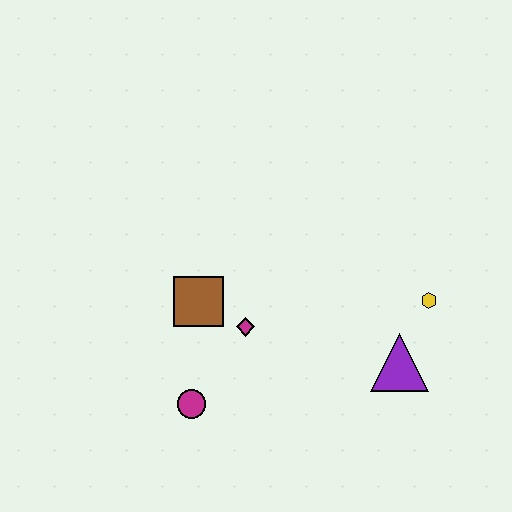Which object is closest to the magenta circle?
The magenta diamond is closest to the magenta circle.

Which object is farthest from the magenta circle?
The yellow hexagon is farthest from the magenta circle.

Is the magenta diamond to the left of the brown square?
No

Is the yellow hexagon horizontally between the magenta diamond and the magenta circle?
No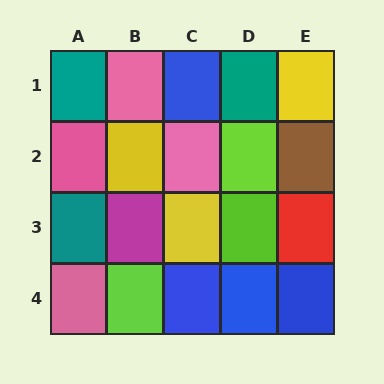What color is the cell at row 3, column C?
Yellow.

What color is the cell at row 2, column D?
Lime.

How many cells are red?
1 cell is red.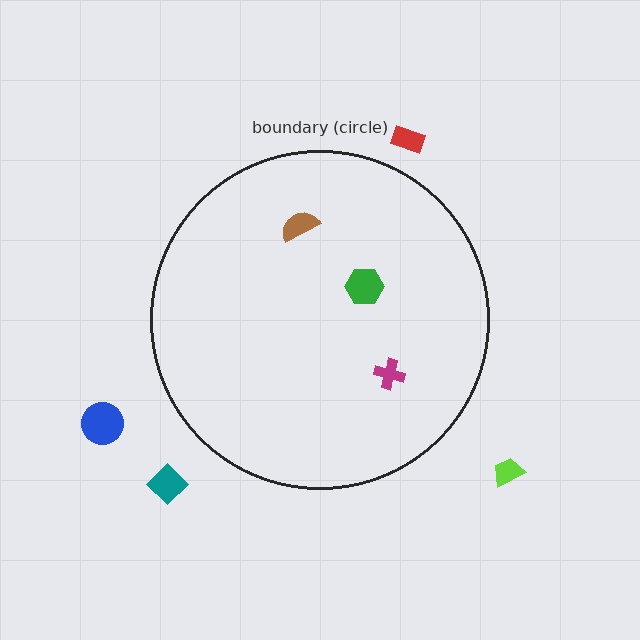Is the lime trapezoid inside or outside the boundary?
Outside.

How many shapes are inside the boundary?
3 inside, 4 outside.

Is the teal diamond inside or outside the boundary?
Outside.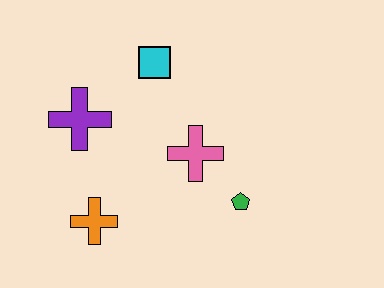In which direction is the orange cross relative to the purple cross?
The orange cross is below the purple cross.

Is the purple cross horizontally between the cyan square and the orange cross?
No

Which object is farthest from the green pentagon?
The purple cross is farthest from the green pentagon.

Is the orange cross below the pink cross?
Yes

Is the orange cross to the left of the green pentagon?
Yes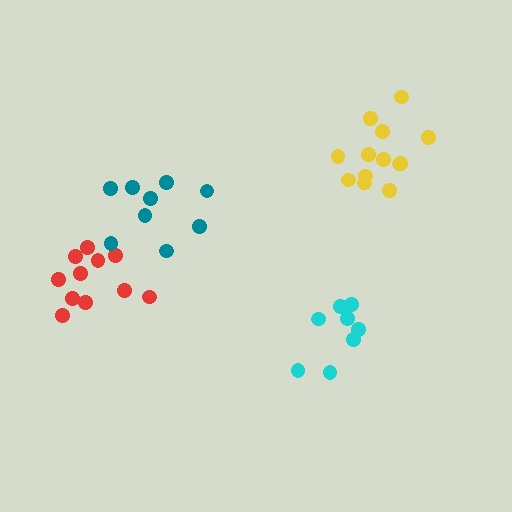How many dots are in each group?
Group 1: 11 dots, Group 2: 8 dots, Group 3: 9 dots, Group 4: 13 dots (41 total).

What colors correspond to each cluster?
The clusters are colored: red, cyan, teal, yellow.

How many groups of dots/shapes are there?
There are 4 groups.